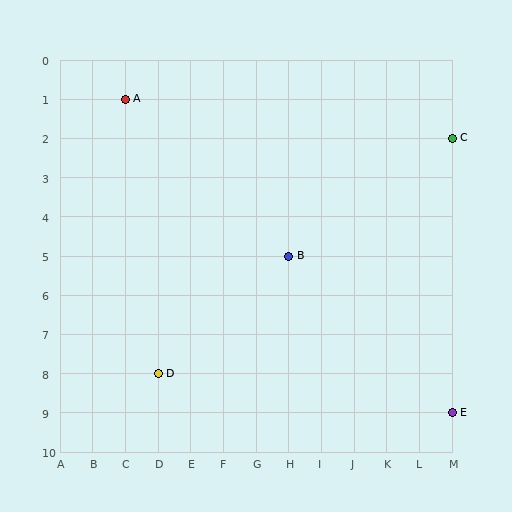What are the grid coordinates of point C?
Point C is at grid coordinates (M, 2).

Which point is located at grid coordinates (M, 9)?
Point E is at (M, 9).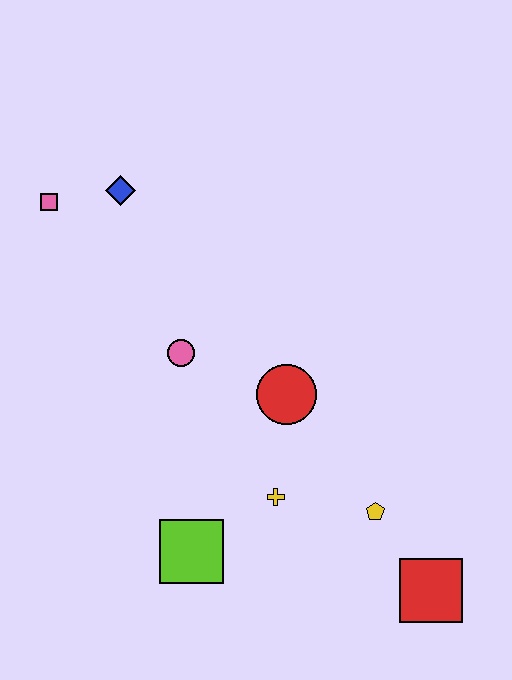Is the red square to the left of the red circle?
No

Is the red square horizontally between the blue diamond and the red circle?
No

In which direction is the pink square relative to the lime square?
The pink square is above the lime square.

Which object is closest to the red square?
The yellow pentagon is closest to the red square.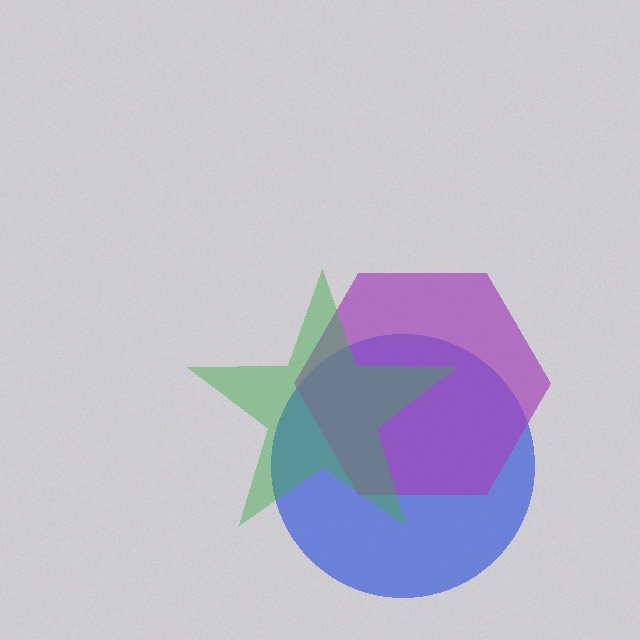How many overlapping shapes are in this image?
There are 3 overlapping shapes in the image.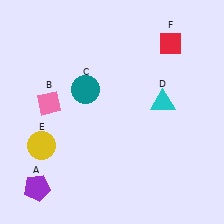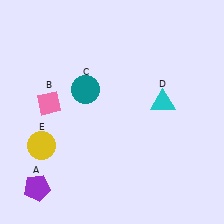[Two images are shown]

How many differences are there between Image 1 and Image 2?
There is 1 difference between the two images.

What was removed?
The red diamond (F) was removed in Image 2.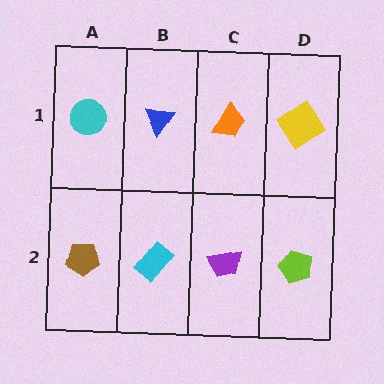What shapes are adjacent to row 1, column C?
A purple trapezoid (row 2, column C), a blue triangle (row 1, column B), a yellow diamond (row 1, column D).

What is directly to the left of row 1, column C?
A blue triangle.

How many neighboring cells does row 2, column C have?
3.